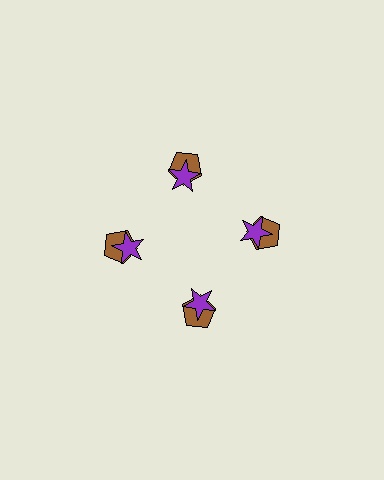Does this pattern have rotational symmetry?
Yes, this pattern has 4-fold rotational symmetry. It looks the same after rotating 90 degrees around the center.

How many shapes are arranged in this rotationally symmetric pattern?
There are 8 shapes, arranged in 4 groups of 2.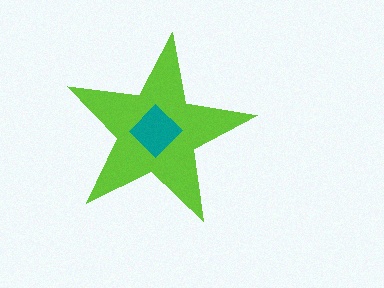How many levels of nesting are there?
2.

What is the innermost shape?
The teal diamond.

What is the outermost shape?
The lime star.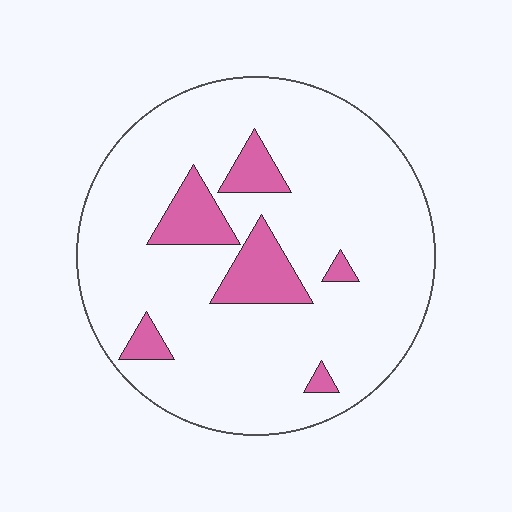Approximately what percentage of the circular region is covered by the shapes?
Approximately 15%.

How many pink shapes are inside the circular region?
6.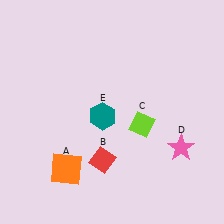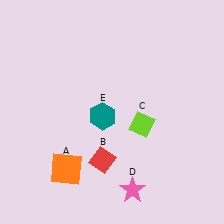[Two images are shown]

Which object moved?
The pink star (D) moved left.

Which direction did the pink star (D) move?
The pink star (D) moved left.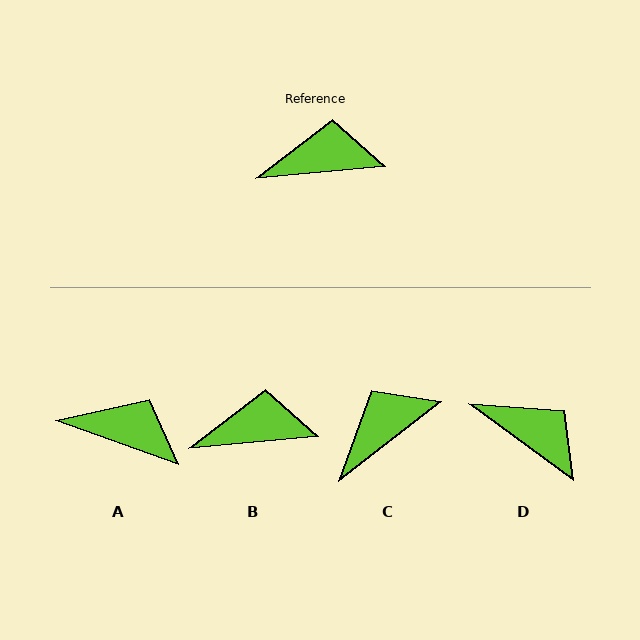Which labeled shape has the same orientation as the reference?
B.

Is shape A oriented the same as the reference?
No, it is off by about 25 degrees.